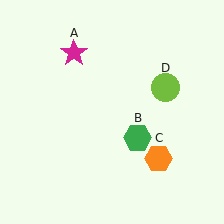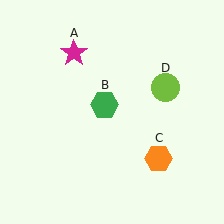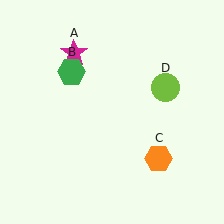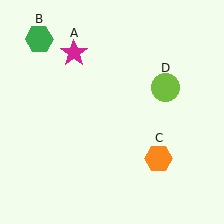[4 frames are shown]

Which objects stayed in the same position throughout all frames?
Magenta star (object A) and orange hexagon (object C) and lime circle (object D) remained stationary.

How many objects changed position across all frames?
1 object changed position: green hexagon (object B).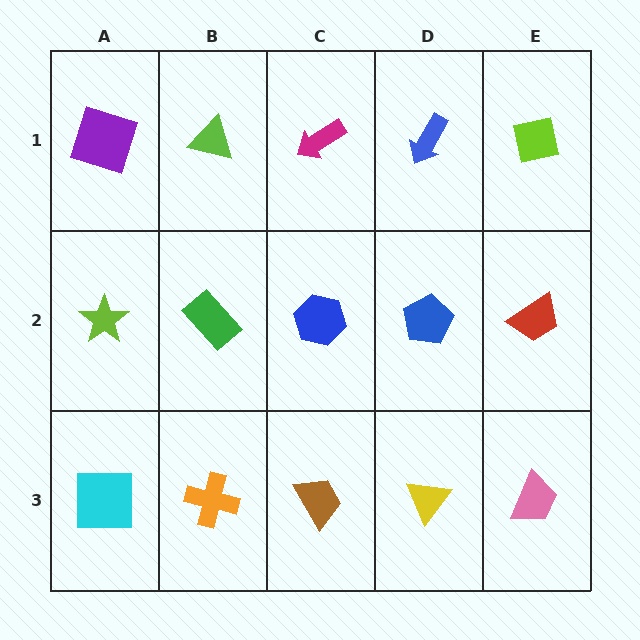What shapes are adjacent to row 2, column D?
A blue arrow (row 1, column D), a yellow triangle (row 3, column D), a blue hexagon (row 2, column C), a red trapezoid (row 2, column E).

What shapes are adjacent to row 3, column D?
A blue pentagon (row 2, column D), a brown trapezoid (row 3, column C), a pink trapezoid (row 3, column E).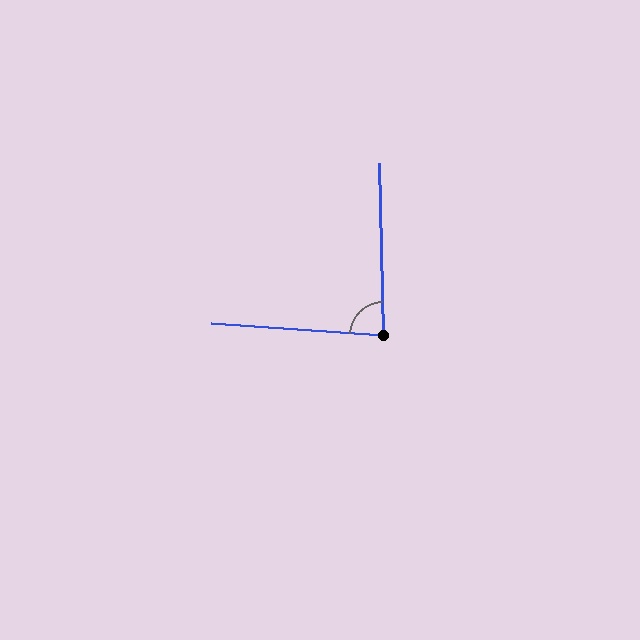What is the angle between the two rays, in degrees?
Approximately 85 degrees.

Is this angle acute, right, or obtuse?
It is acute.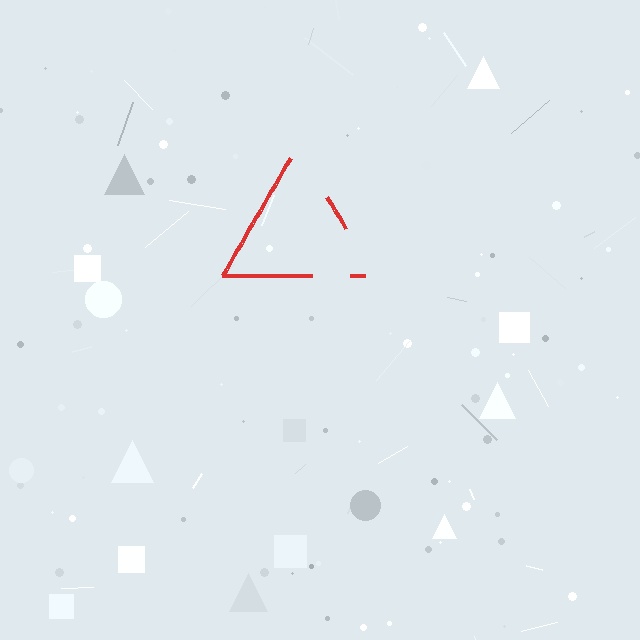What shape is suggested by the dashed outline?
The dashed outline suggests a triangle.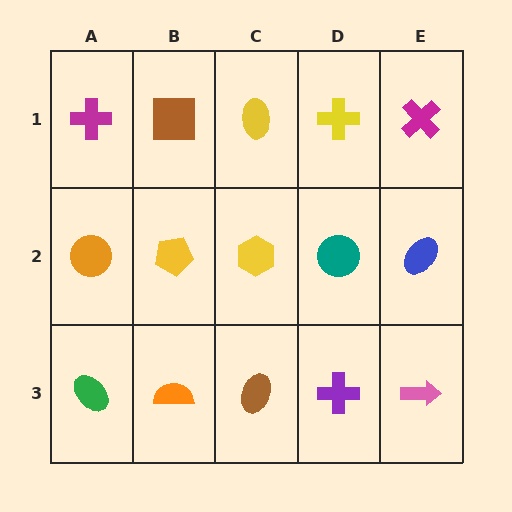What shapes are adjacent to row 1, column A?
An orange circle (row 2, column A), a brown square (row 1, column B).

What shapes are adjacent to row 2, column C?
A yellow ellipse (row 1, column C), a brown ellipse (row 3, column C), a yellow pentagon (row 2, column B), a teal circle (row 2, column D).